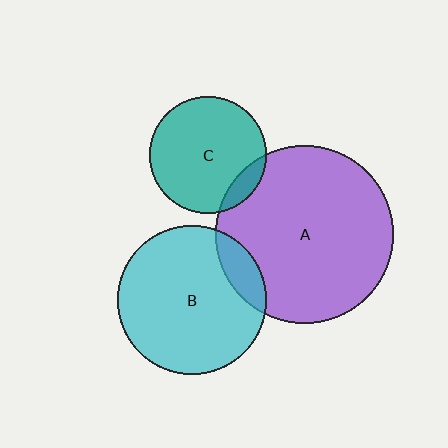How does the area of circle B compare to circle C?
Approximately 1.6 times.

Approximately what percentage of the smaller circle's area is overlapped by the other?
Approximately 10%.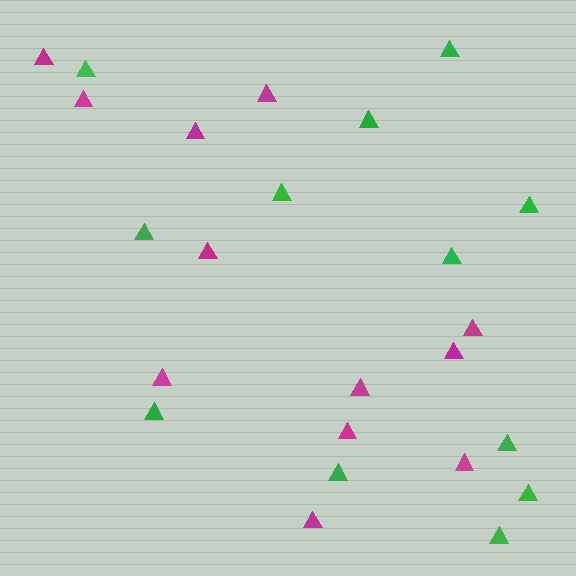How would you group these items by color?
There are 2 groups: one group of green triangles (12) and one group of magenta triangles (12).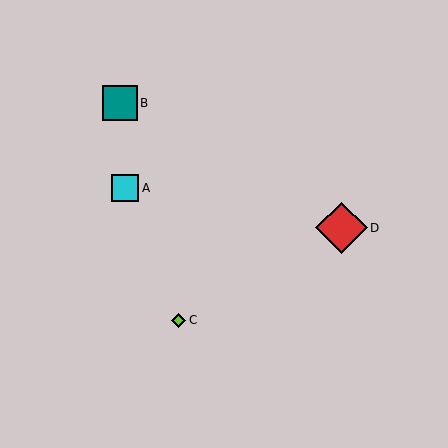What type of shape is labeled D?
Shape D is a red diamond.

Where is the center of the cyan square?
The center of the cyan square is at (125, 188).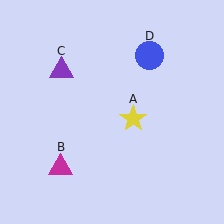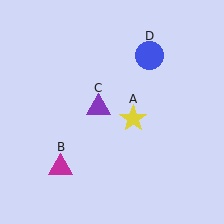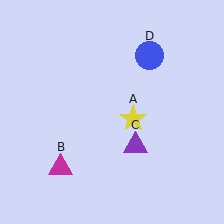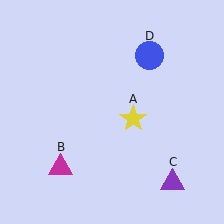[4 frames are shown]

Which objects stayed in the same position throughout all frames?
Yellow star (object A) and magenta triangle (object B) and blue circle (object D) remained stationary.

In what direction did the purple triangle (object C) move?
The purple triangle (object C) moved down and to the right.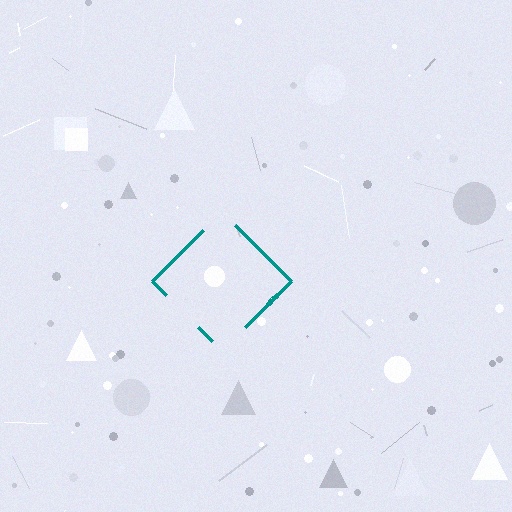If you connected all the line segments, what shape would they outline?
They would outline a diamond.